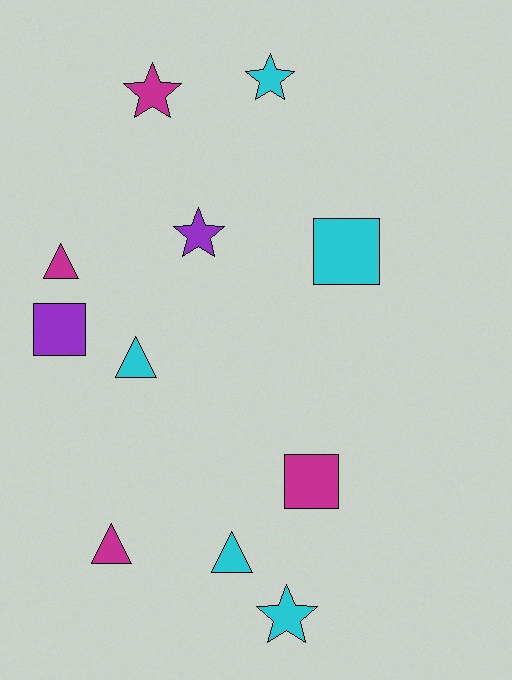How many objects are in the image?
There are 11 objects.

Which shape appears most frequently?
Star, with 4 objects.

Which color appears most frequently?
Cyan, with 5 objects.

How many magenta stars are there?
There is 1 magenta star.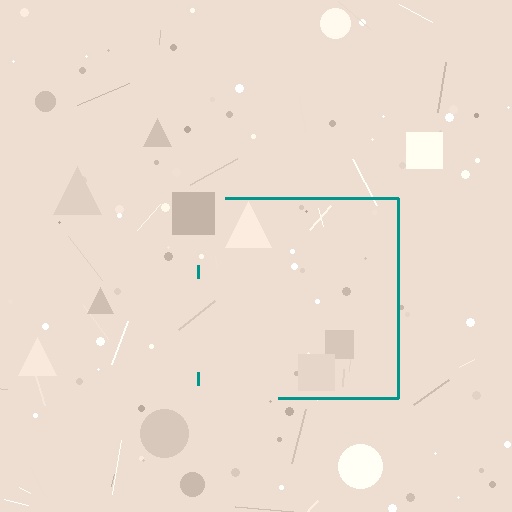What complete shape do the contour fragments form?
The contour fragments form a square.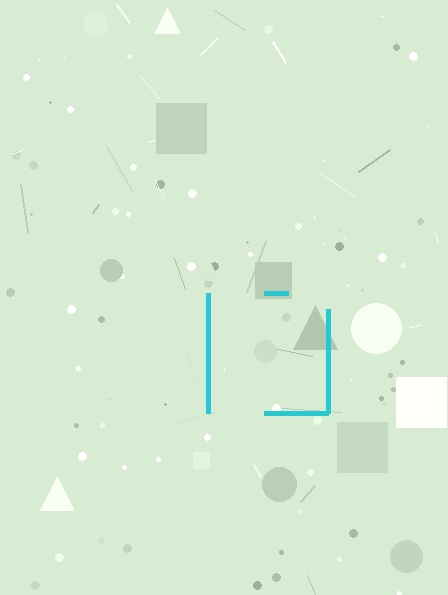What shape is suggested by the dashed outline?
The dashed outline suggests a square.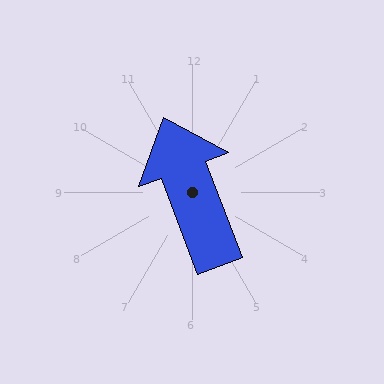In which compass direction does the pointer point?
North.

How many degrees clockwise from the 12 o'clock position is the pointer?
Approximately 339 degrees.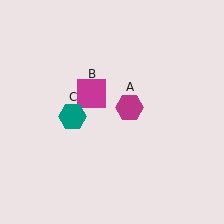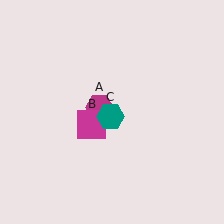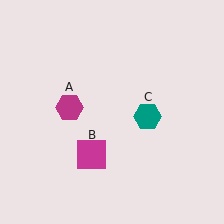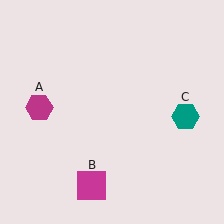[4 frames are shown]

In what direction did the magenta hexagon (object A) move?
The magenta hexagon (object A) moved left.